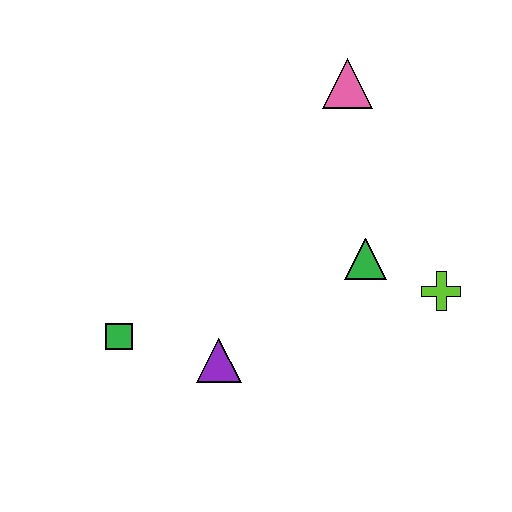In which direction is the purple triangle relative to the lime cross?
The purple triangle is to the left of the lime cross.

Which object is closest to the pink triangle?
The green triangle is closest to the pink triangle.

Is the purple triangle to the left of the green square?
No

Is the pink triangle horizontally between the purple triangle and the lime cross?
Yes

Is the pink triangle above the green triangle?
Yes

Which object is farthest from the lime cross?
The green square is farthest from the lime cross.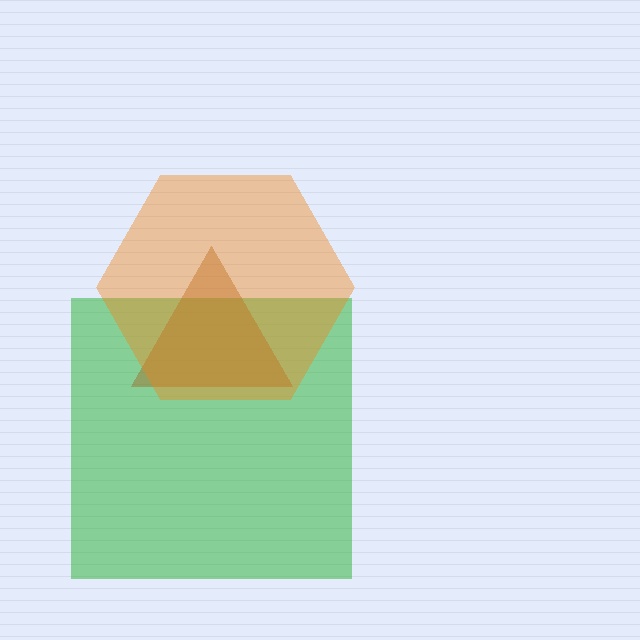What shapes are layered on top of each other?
The layered shapes are: a green square, a brown triangle, an orange hexagon.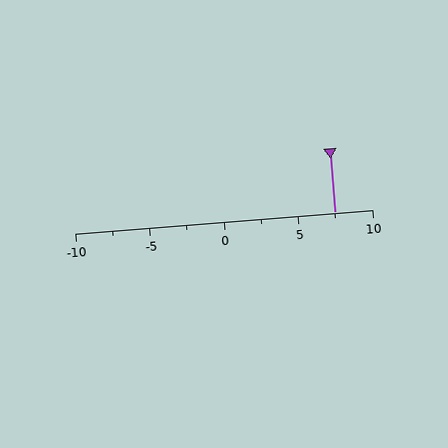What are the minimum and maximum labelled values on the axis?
The axis runs from -10 to 10.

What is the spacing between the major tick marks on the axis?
The major ticks are spaced 5 apart.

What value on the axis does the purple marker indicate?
The marker indicates approximately 7.5.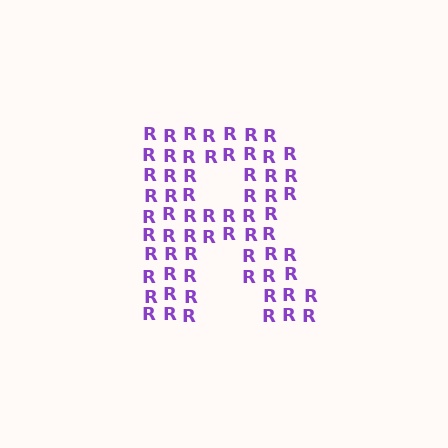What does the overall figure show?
The overall figure shows the letter R.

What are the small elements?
The small elements are letter R's.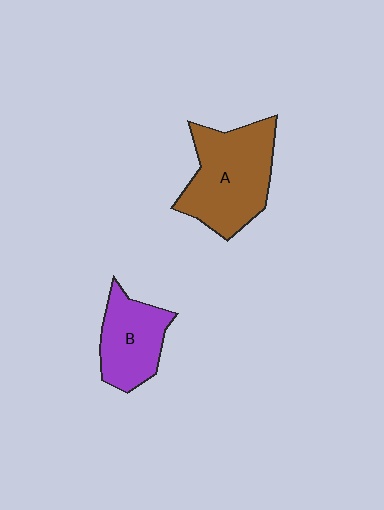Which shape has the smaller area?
Shape B (purple).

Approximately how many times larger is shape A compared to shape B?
Approximately 1.5 times.